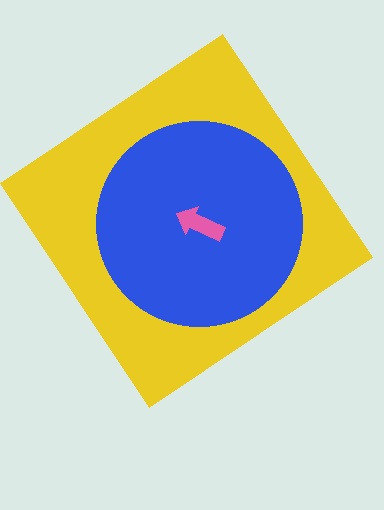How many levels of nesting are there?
3.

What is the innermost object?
The pink arrow.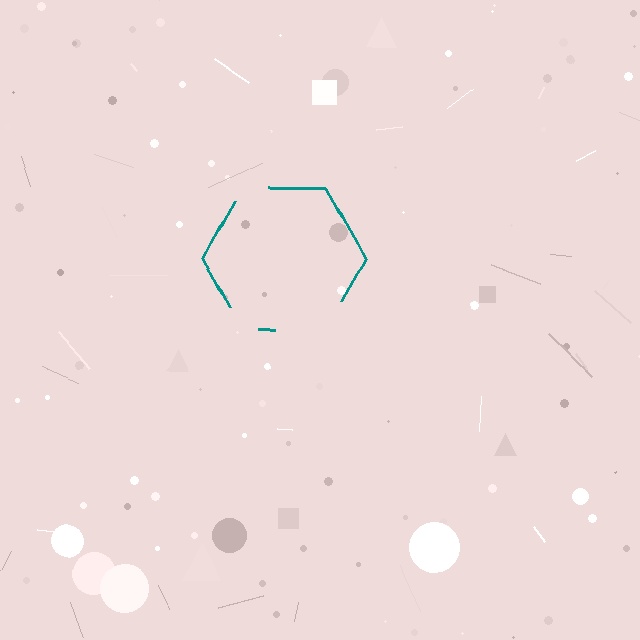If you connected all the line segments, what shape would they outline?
They would outline a hexagon.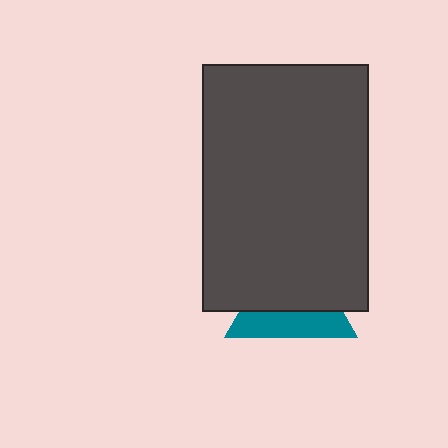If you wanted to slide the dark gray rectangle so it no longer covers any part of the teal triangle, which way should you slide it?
Slide it up — that is the most direct way to separate the two shapes.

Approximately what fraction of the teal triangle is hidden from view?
Roughly 60% of the teal triangle is hidden behind the dark gray rectangle.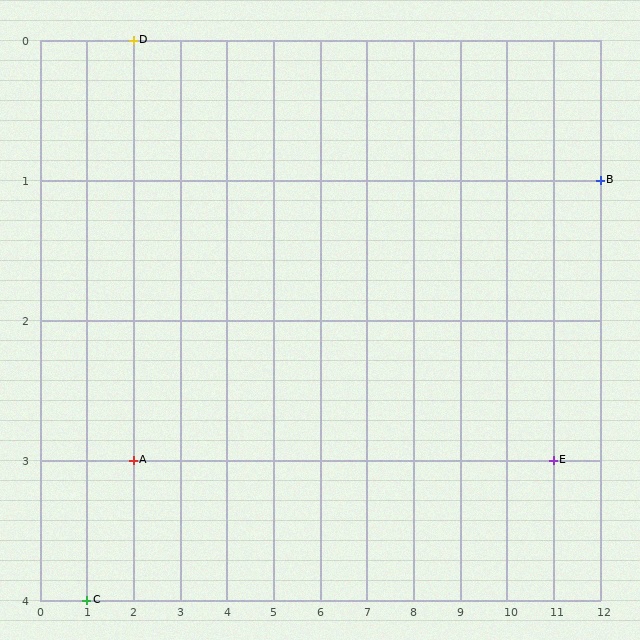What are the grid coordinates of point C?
Point C is at grid coordinates (1, 4).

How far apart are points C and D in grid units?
Points C and D are 1 column and 4 rows apart (about 4.1 grid units diagonally).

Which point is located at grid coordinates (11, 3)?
Point E is at (11, 3).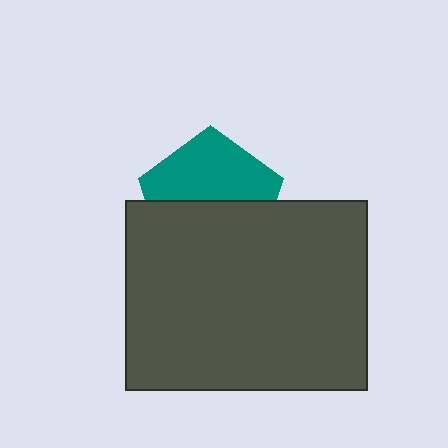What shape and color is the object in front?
The object in front is a dark gray rectangle.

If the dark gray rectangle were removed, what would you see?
You would see the complete teal pentagon.